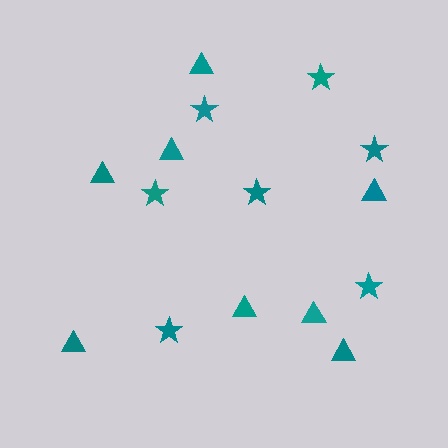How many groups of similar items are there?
There are 2 groups: one group of triangles (8) and one group of stars (7).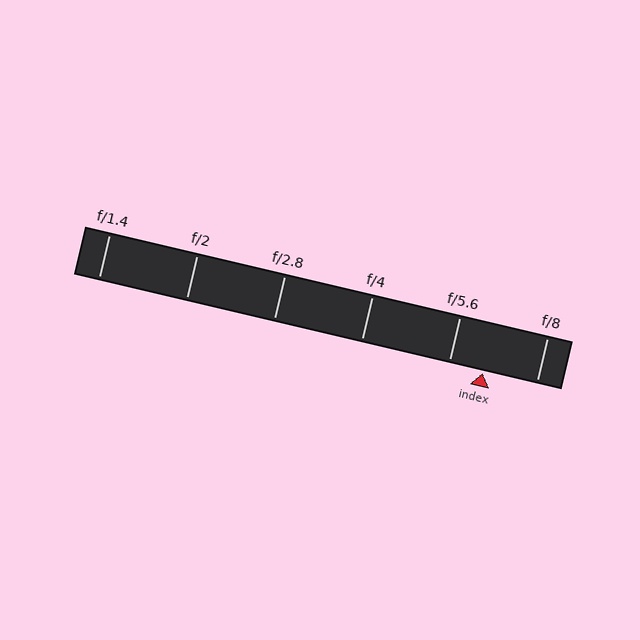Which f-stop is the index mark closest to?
The index mark is closest to f/5.6.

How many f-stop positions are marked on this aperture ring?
There are 6 f-stop positions marked.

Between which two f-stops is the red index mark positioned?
The index mark is between f/5.6 and f/8.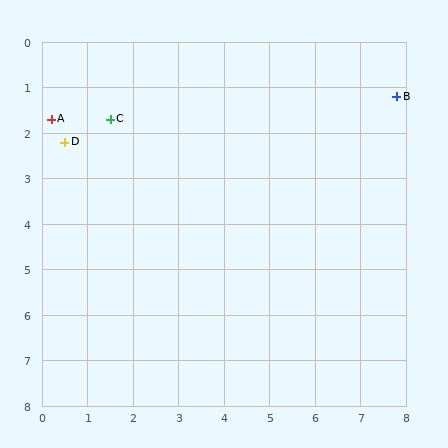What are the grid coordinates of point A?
Point A is at approximately (0.2, 1.7).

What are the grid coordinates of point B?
Point B is at approximately (7.8, 1.2).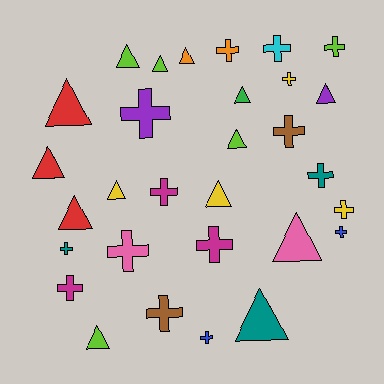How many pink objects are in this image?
There are 2 pink objects.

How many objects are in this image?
There are 30 objects.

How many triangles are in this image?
There are 14 triangles.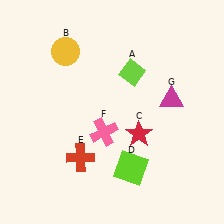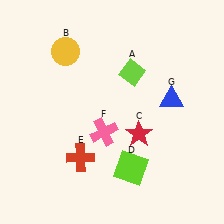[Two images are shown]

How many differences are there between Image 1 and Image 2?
There is 1 difference between the two images.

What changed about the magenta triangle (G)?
In Image 1, G is magenta. In Image 2, it changed to blue.